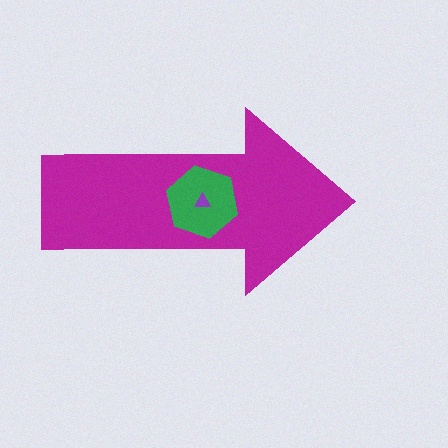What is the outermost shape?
The magenta arrow.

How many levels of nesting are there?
3.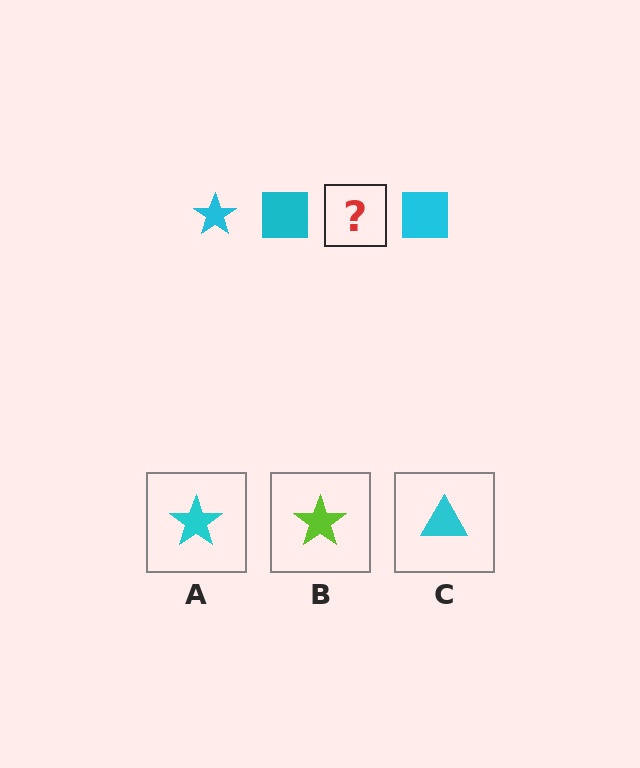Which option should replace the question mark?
Option A.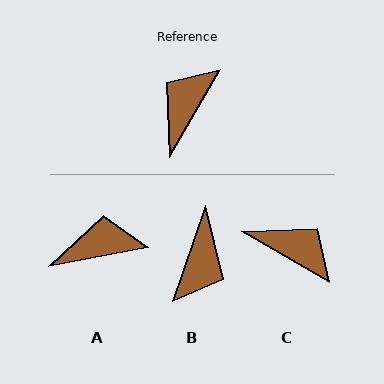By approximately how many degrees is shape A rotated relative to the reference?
Approximately 49 degrees clockwise.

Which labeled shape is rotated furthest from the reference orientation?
B, about 169 degrees away.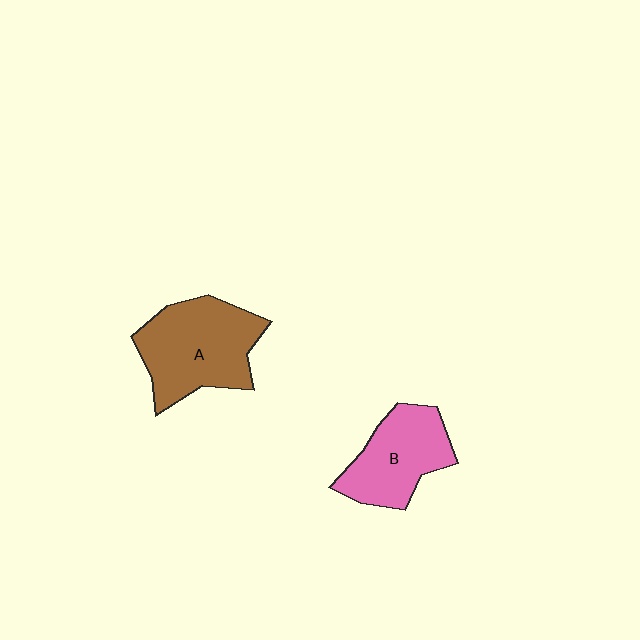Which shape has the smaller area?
Shape B (pink).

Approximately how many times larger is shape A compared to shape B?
Approximately 1.3 times.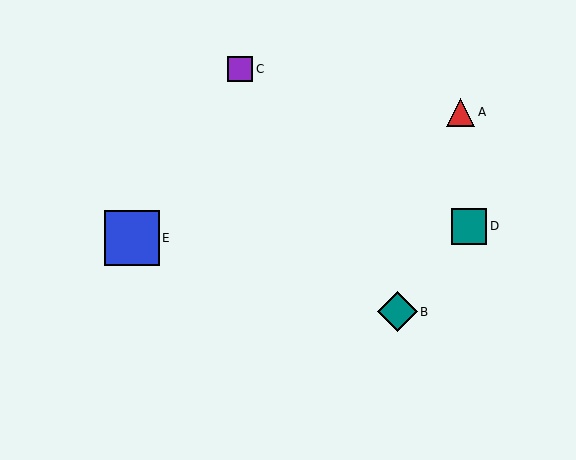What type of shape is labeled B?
Shape B is a teal diamond.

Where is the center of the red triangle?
The center of the red triangle is at (461, 112).